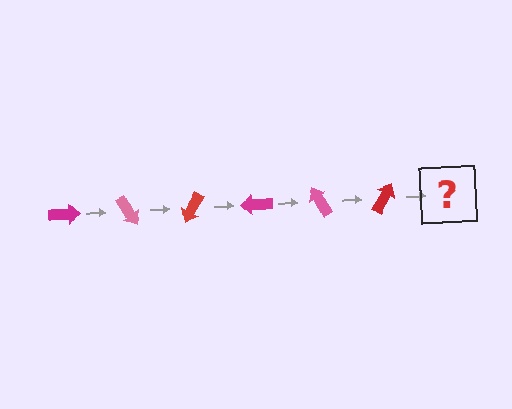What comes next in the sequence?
The next element should be a magenta arrow, rotated 360 degrees from the start.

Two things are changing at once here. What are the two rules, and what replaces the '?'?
The two rules are that it rotates 60 degrees each step and the color cycles through magenta, pink, and red. The '?' should be a magenta arrow, rotated 360 degrees from the start.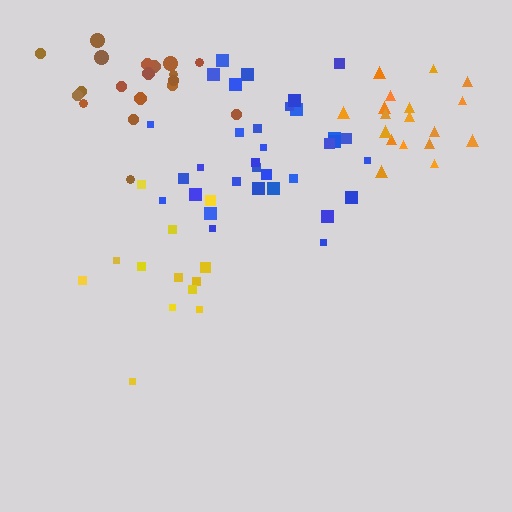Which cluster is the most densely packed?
Orange.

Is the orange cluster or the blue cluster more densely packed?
Orange.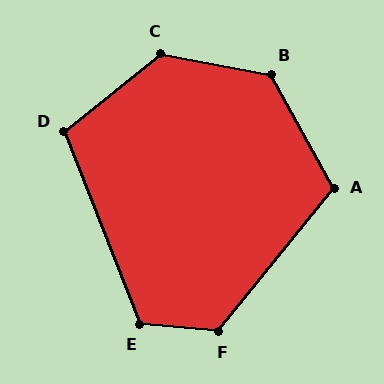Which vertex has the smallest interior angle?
D, at approximately 107 degrees.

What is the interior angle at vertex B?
Approximately 129 degrees (obtuse).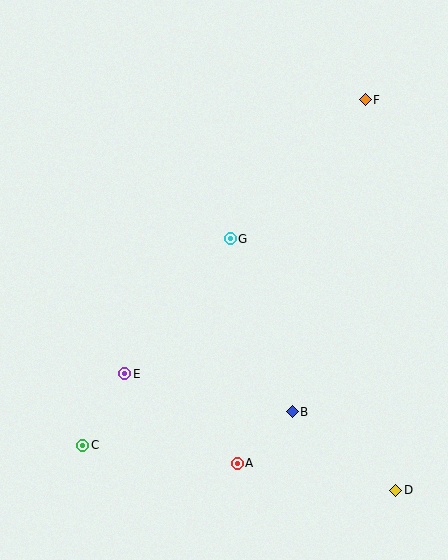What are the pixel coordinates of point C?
Point C is at (83, 445).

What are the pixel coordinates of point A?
Point A is at (237, 463).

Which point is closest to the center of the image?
Point G at (230, 239) is closest to the center.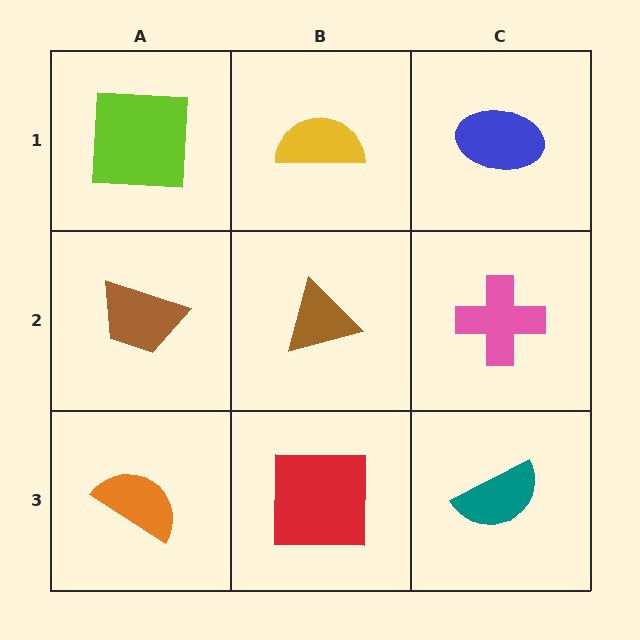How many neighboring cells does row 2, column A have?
3.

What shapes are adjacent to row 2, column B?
A yellow semicircle (row 1, column B), a red square (row 3, column B), a brown trapezoid (row 2, column A), a pink cross (row 2, column C).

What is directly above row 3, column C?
A pink cross.